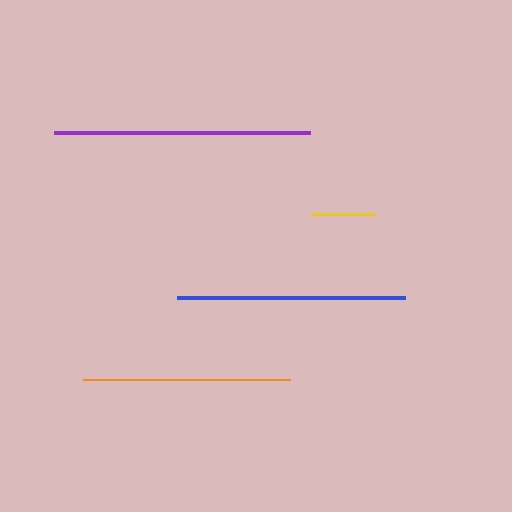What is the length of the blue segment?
The blue segment is approximately 228 pixels long.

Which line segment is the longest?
The purple line is the longest at approximately 256 pixels.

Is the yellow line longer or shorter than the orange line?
The orange line is longer than the yellow line.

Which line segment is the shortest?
The yellow line is the shortest at approximately 64 pixels.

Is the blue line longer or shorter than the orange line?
The blue line is longer than the orange line.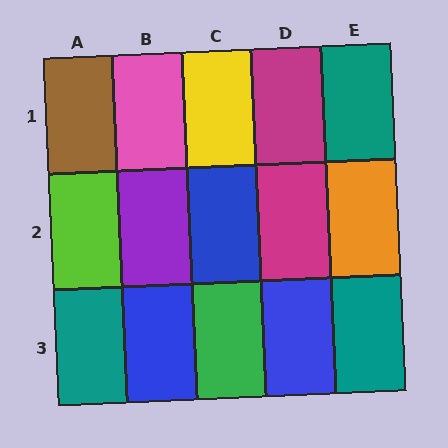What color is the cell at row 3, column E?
Teal.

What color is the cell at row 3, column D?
Blue.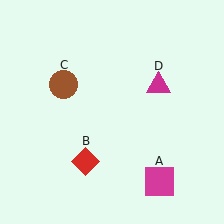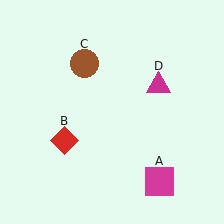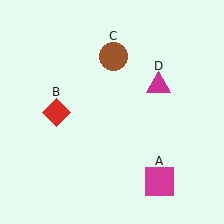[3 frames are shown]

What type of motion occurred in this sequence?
The red diamond (object B), brown circle (object C) rotated clockwise around the center of the scene.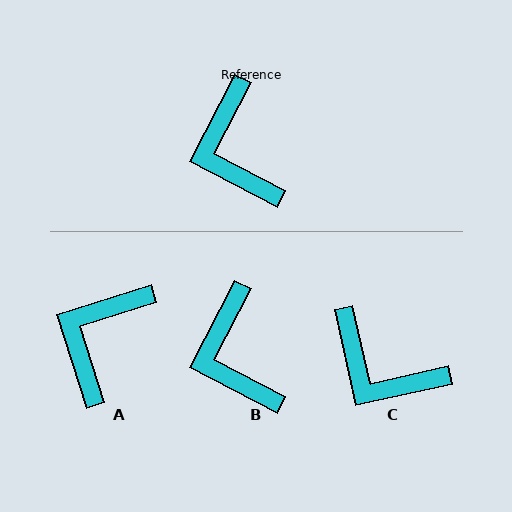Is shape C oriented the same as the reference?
No, it is off by about 40 degrees.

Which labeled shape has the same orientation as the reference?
B.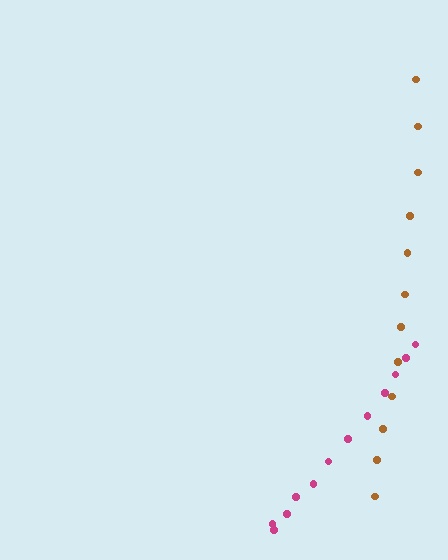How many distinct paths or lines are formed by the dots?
There are 2 distinct paths.